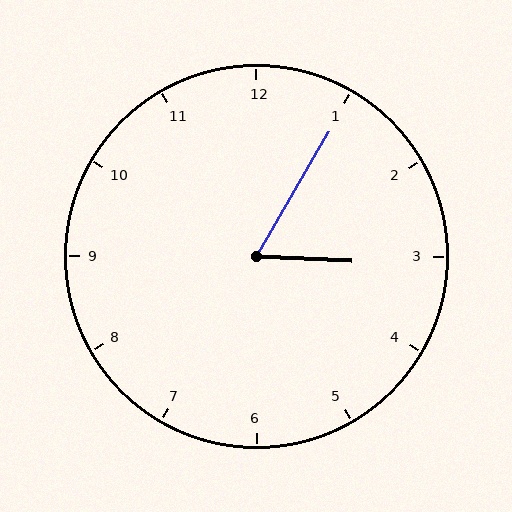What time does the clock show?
3:05.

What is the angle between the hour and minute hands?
Approximately 62 degrees.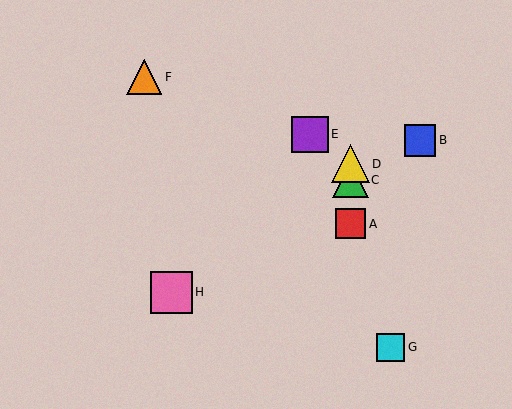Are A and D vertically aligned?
Yes, both are at x≈350.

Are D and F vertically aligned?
No, D is at x≈350 and F is at x≈144.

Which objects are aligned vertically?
Objects A, C, D are aligned vertically.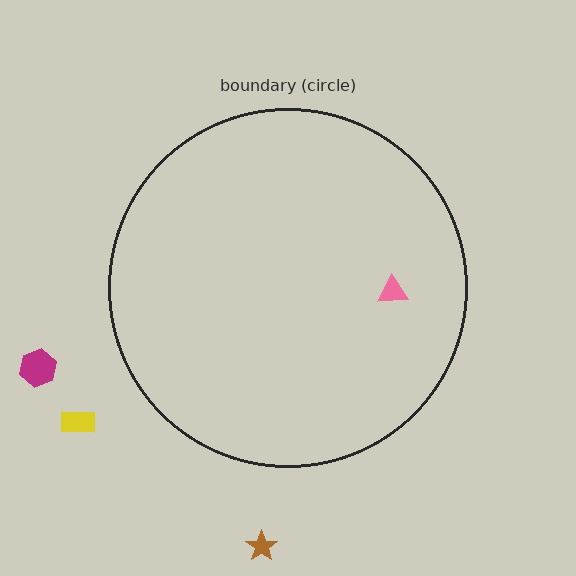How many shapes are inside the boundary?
1 inside, 3 outside.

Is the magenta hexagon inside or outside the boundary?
Outside.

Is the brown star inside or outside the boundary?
Outside.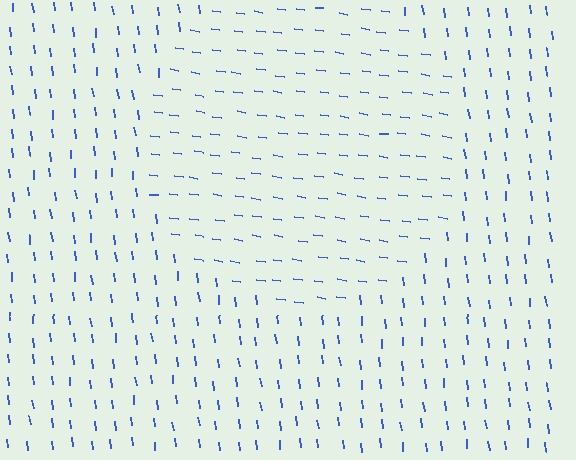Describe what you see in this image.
The image is filled with small blue line segments. A circle region in the image has lines oriented differently from the surrounding lines, creating a visible texture boundary.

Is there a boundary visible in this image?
Yes, there is a texture boundary formed by a change in line orientation.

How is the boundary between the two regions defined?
The boundary is defined purely by a change in line orientation (approximately 75 degrees difference). All lines are the same color and thickness.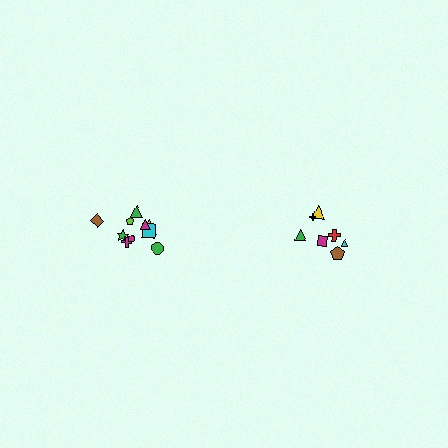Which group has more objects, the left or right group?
The left group.